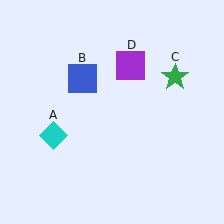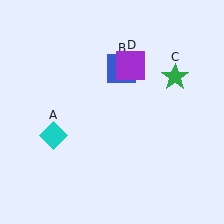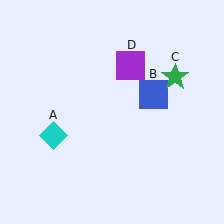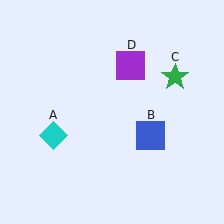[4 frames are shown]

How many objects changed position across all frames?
1 object changed position: blue square (object B).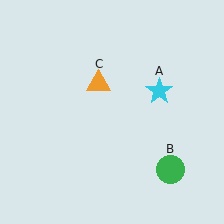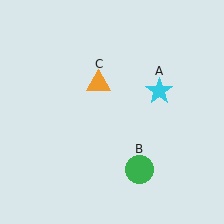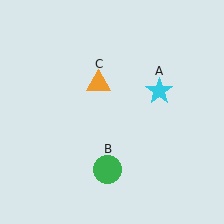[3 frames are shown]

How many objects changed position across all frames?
1 object changed position: green circle (object B).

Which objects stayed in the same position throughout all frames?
Cyan star (object A) and orange triangle (object C) remained stationary.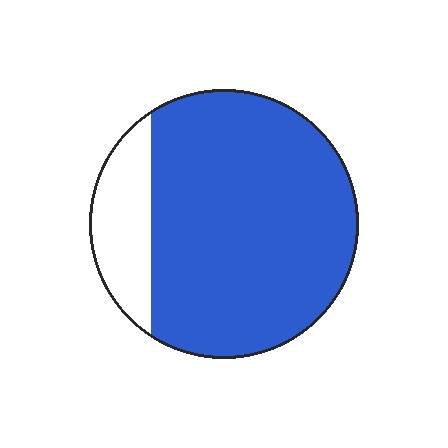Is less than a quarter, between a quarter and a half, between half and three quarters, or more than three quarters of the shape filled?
More than three quarters.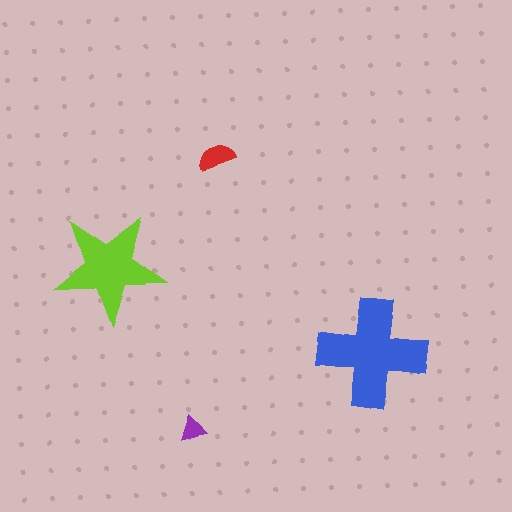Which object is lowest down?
The purple triangle is bottommost.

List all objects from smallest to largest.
The purple triangle, the red semicircle, the lime star, the blue cross.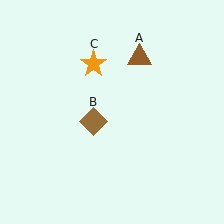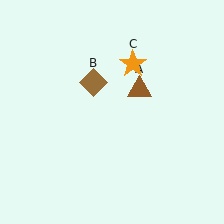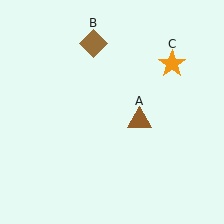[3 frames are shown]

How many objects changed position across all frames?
3 objects changed position: brown triangle (object A), brown diamond (object B), orange star (object C).